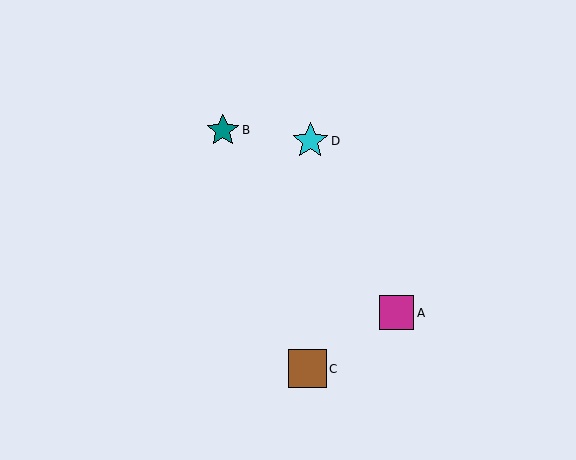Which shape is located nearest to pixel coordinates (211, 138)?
The teal star (labeled B) at (223, 130) is nearest to that location.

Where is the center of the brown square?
The center of the brown square is at (307, 369).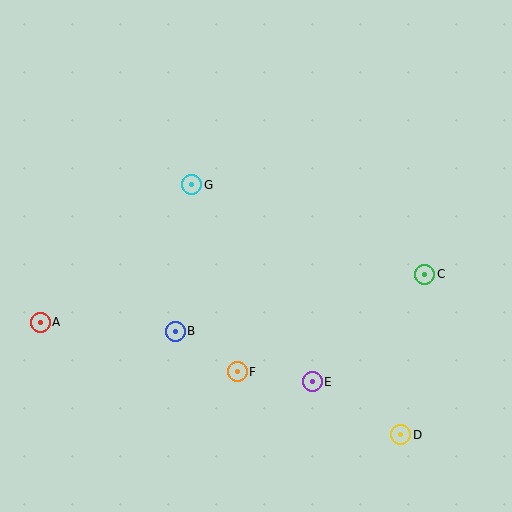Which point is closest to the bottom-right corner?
Point D is closest to the bottom-right corner.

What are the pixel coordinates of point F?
Point F is at (237, 372).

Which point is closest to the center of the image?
Point G at (192, 185) is closest to the center.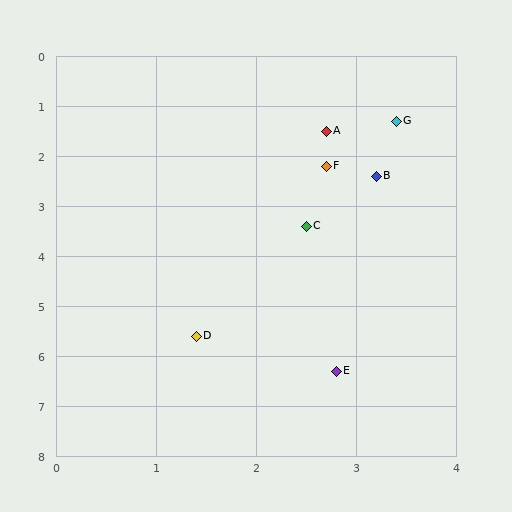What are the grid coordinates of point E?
Point E is at approximately (2.8, 6.3).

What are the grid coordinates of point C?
Point C is at approximately (2.5, 3.4).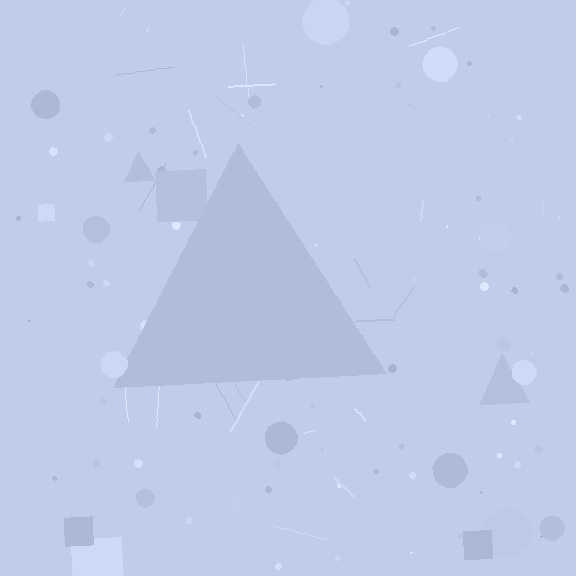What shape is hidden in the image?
A triangle is hidden in the image.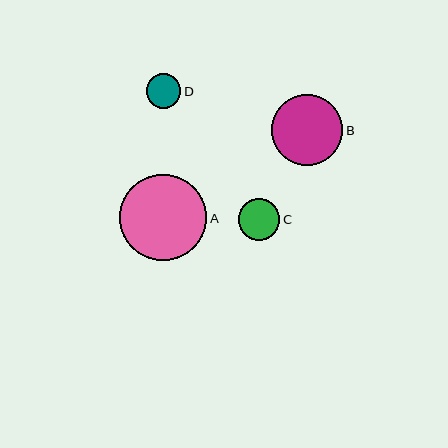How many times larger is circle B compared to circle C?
Circle B is approximately 1.7 times the size of circle C.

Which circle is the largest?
Circle A is the largest with a size of approximately 87 pixels.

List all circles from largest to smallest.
From largest to smallest: A, B, C, D.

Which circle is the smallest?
Circle D is the smallest with a size of approximately 35 pixels.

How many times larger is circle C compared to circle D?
Circle C is approximately 1.2 times the size of circle D.